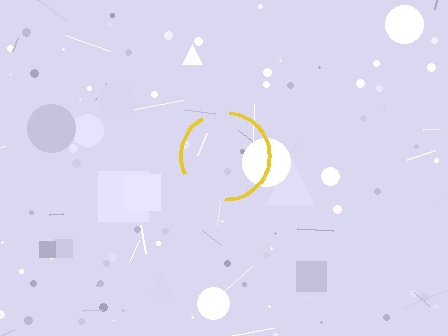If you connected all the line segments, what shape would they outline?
They would outline a circle.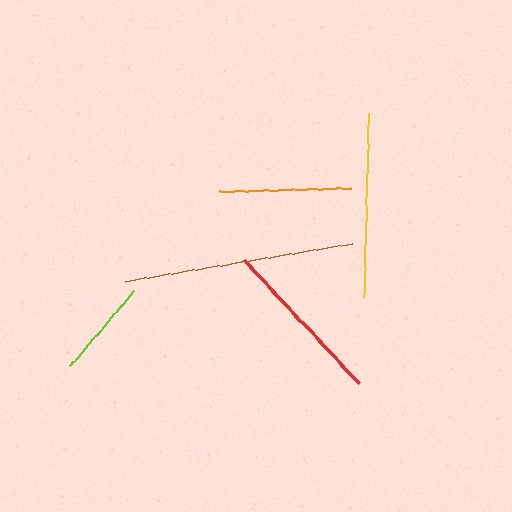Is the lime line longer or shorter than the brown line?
The brown line is longer than the lime line.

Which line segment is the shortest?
The lime line is the shortest at approximately 99 pixels.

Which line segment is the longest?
The brown line is the longest at approximately 230 pixels.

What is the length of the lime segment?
The lime segment is approximately 99 pixels long.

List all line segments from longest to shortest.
From longest to shortest: brown, yellow, red, orange, lime.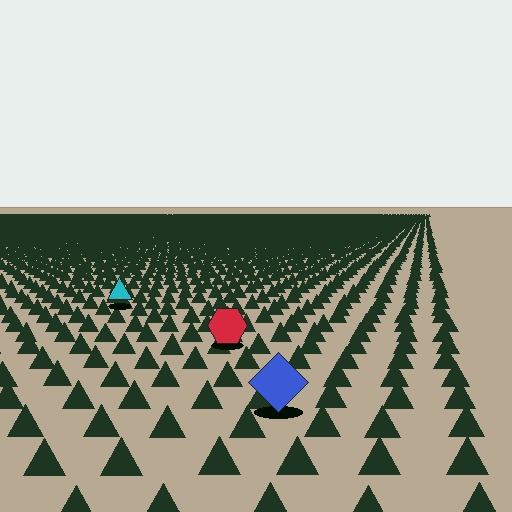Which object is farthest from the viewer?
The cyan triangle is farthest from the viewer. It appears smaller and the ground texture around it is denser.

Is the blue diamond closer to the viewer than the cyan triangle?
Yes. The blue diamond is closer — you can tell from the texture gradient: the ground texture is coarser near it.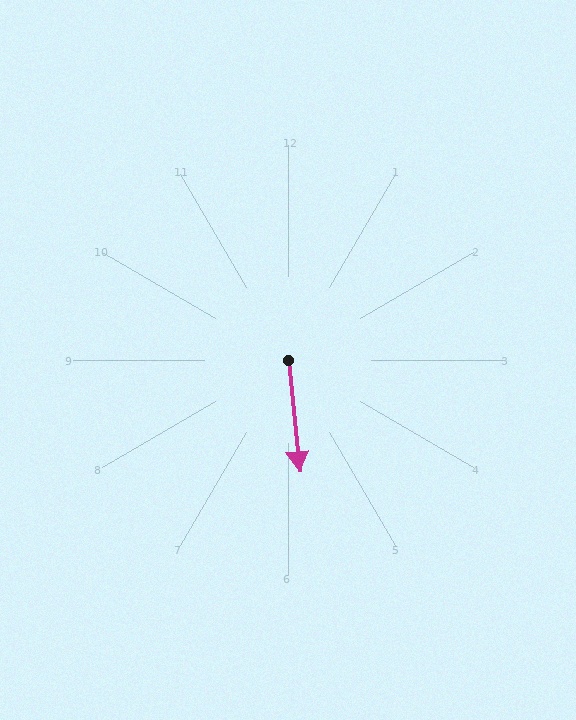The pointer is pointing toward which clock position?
Roughly 6 o'clock.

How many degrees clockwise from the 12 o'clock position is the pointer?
Approximately 174 degrees.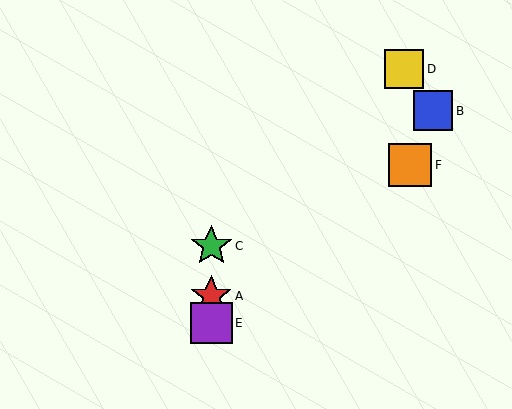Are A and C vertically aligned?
Yes, both are at x≈211.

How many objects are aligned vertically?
3 objects (A, C, E) are aligned vertically.